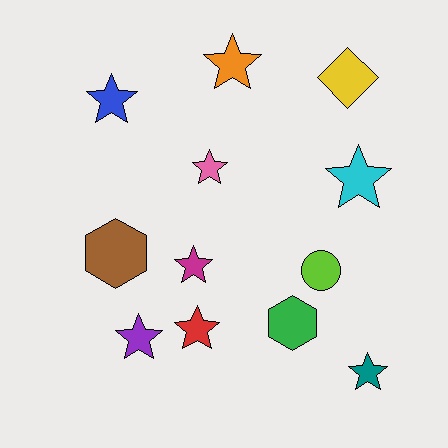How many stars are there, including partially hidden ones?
There are 8 stars.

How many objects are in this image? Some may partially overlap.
There are 12 objects.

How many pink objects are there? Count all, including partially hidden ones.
There is 1 pink object.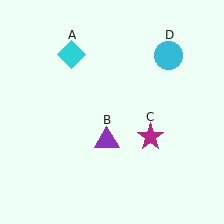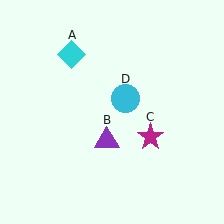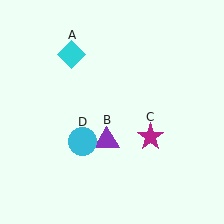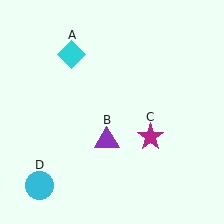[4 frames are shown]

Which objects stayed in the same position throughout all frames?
Cyan diamond (object A) and purple triangle (object B) and magenta star (object C) remained stationary.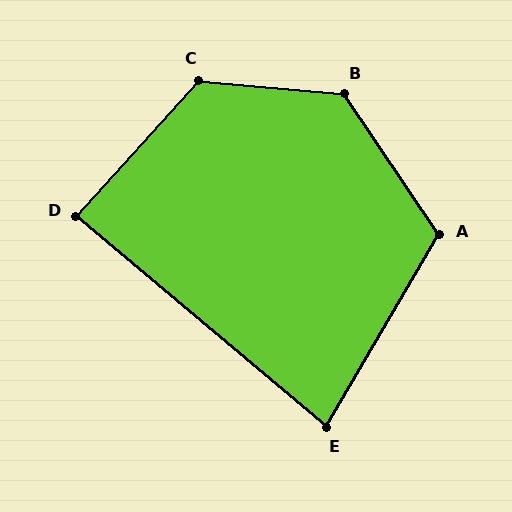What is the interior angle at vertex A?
Approximately 116 degrees (obtuse).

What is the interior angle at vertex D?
Approximately 88 degrees (approximately right).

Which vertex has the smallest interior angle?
E, at approximately 80 degrees.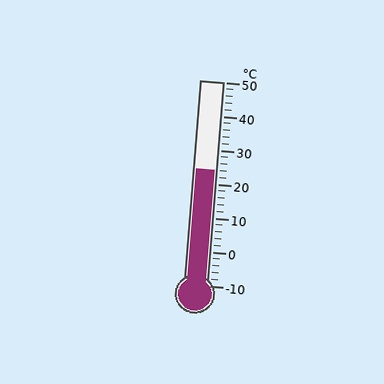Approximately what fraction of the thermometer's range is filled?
The thermometer is filled to approximately 55% of its range.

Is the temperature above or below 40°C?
The temperature is below 40°C.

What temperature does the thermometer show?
The thermometer shows approximately 24°C.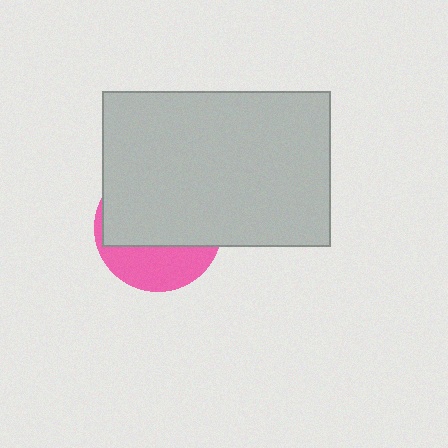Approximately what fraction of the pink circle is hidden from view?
Roughly 67% of the pink circle is hidden behind the light gray rectangle.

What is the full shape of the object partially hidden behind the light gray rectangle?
The partially hidden object is a pink circle.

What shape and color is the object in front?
The object in front is a light gray rectangle.